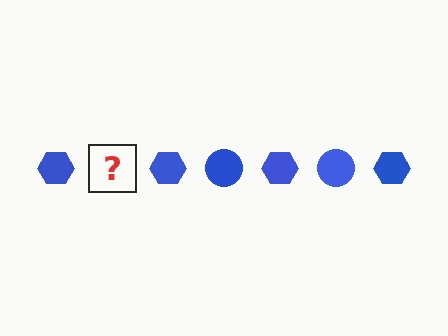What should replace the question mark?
The question mark should be replaced with a blue circle.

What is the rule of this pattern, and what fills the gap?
The rule is that the pattern cycles through hexagon, circle shapes in blue. The gap should be filled with a blue circle.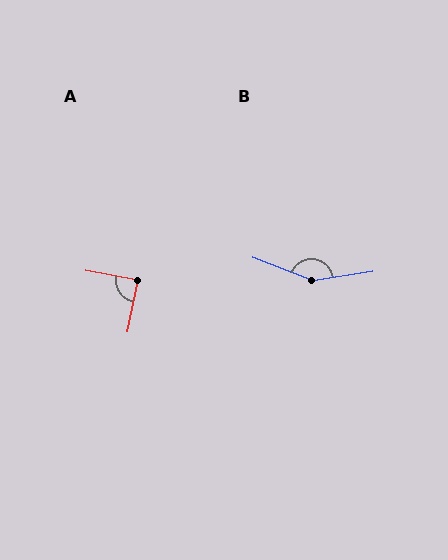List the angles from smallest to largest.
A (89°), B (150°).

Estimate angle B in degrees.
Approximately 150 degrees.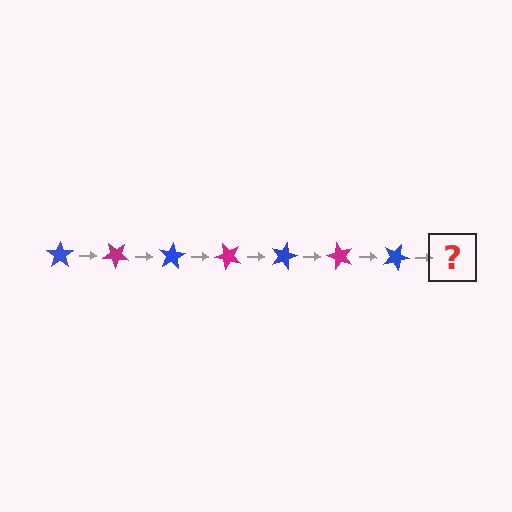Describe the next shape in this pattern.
It should be a magenta star, rotated 280 degrees from the start.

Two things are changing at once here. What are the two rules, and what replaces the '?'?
The two rules are that it rotates 40 degrees each step and the color cycles through blue and magenta. The '?' should be a magenta star, rotated 280 degrees from the start.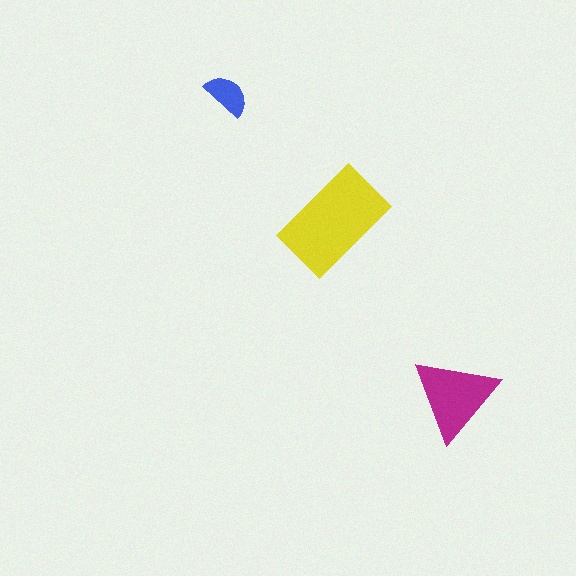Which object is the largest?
The yellow rectangle.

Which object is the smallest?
The blue semicircle.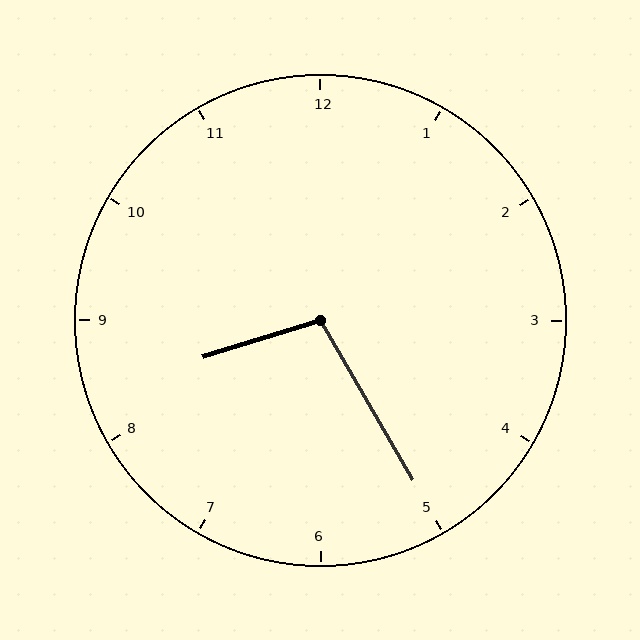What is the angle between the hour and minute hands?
Approximately 102 degrees.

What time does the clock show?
8:25.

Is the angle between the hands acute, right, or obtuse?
It is obtuse.